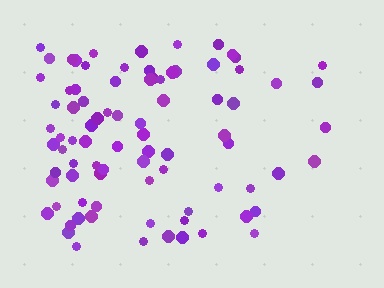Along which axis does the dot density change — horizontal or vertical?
Horizontal.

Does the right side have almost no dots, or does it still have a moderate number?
Still a moderate number, just noticeably fewer than the left.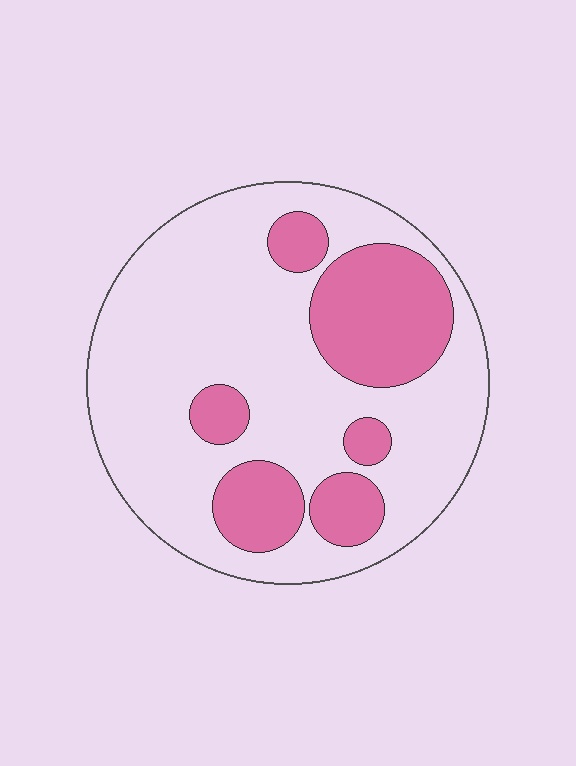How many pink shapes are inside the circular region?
6.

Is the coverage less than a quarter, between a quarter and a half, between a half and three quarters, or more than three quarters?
Between a quarter and a half.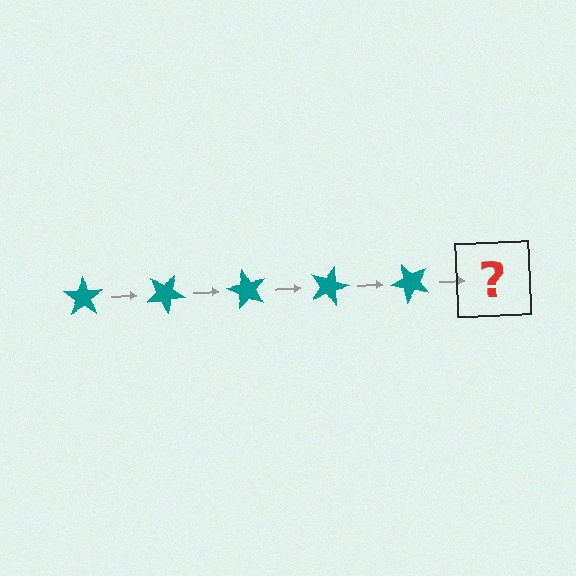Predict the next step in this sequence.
The next step is a teal star rotated 150 degrees.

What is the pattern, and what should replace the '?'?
The pattern is that the star rotates 30 degrees each step. The '?' should be a teal star rotated 150 degrees.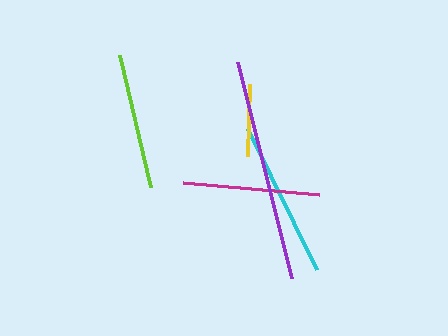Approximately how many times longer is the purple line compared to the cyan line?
The purple line is approximately 1.4 times the length of the cyan line.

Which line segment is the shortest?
The yellow line is the shortest at approximately 73 pixels.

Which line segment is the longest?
The purple line is the longest at approximately 223 pixels.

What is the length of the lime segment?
The lime segment is approximately 135 pixels long.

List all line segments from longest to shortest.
From longest to shortest: purple, cyan, magenta, lime, yellow.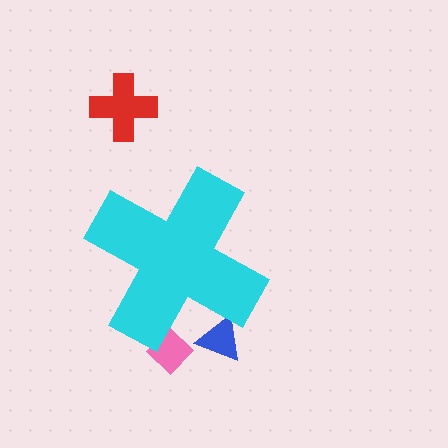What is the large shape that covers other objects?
A cyan cross.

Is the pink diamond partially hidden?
Yes, the pink diamond is partially hidden behind the cyan cross.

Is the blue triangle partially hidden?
Yes, the blue triangle is partially hidden behind the cyan cross.